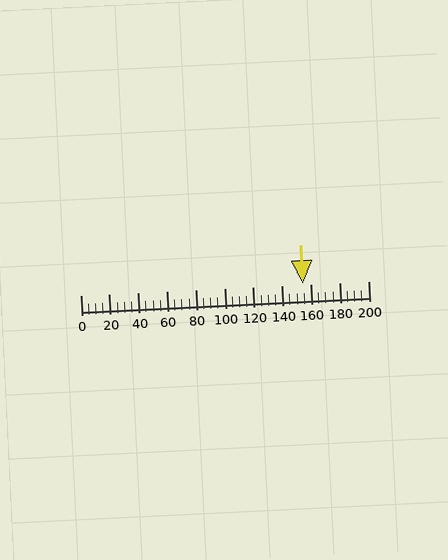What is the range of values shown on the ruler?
The ruler shows values from 0 to 200.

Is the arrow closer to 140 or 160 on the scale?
The arrow is closer to 160.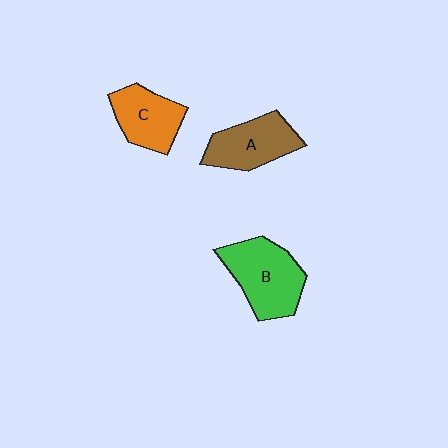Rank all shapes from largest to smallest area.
From largest to smallest: B (green), A (brown), C (orange).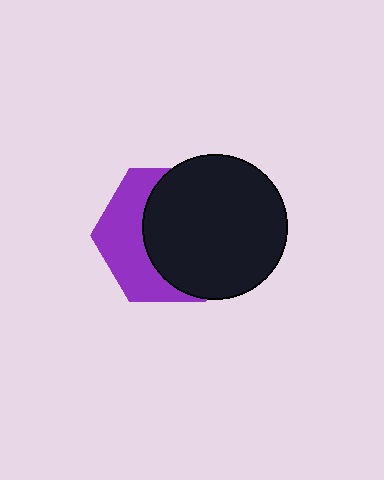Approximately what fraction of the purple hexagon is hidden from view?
Roughly 60% of the purple hexagon is hidden behind the black circle.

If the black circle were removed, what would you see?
You would see the complete purple hexagon.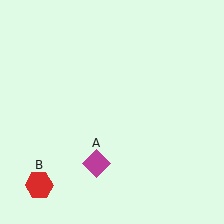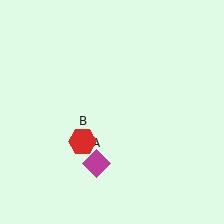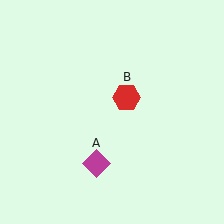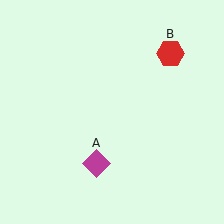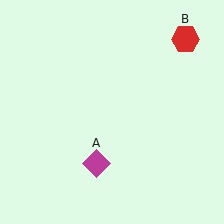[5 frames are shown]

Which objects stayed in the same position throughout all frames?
Magenta diamond (object A) remained stationary.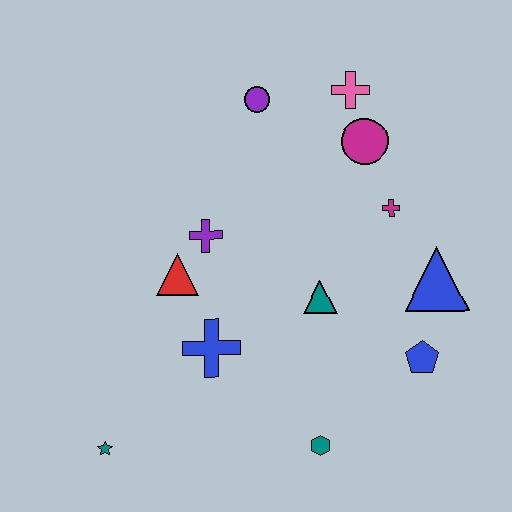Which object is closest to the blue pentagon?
The blue triangle is closest to the blue pentagon.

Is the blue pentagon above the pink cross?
No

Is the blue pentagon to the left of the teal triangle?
No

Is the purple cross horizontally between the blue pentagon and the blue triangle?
No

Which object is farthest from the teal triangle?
The teal star is farthest from the teal triangle.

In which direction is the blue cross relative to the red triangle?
The blue cross is below the red triangle.